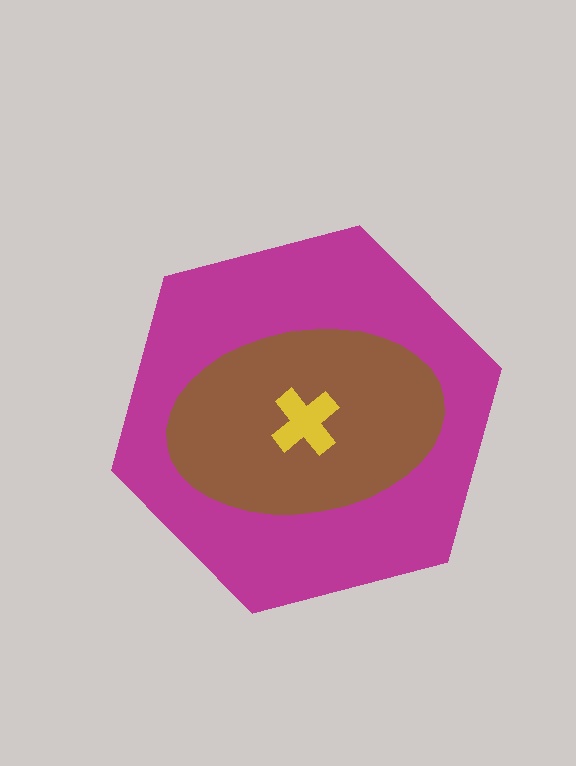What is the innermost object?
The yellow cross.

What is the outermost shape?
The magenta hexagon.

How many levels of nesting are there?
3.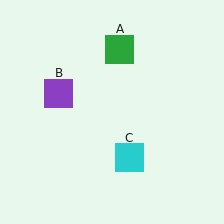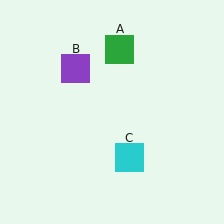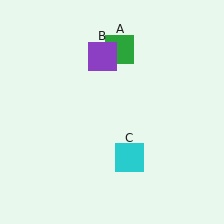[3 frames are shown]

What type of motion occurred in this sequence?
The purple square (object B) rotated clockwise around the center of the scene.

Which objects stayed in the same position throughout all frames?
Green square (object A) and cyan square (object C) remained stationary.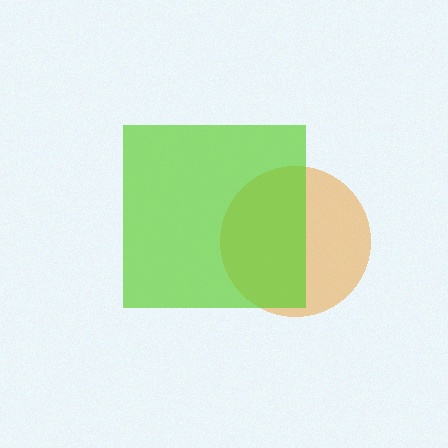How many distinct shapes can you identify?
There are 2 distinct shapes: an orange circle, a lime square.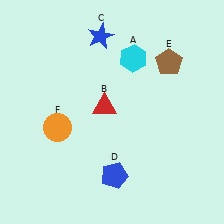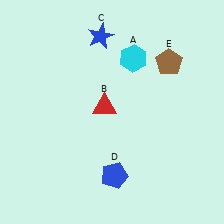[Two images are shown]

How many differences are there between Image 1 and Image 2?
There is 1 difference between the two images.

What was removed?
The orange circle (F) was removed in Image 2.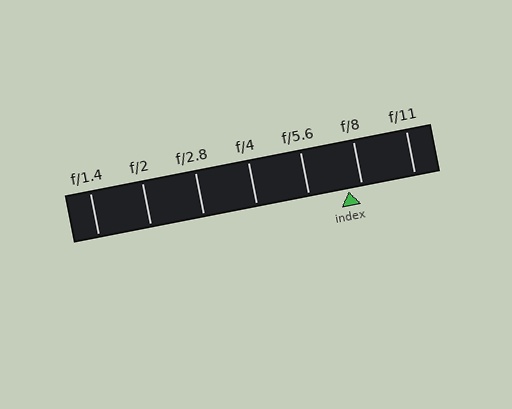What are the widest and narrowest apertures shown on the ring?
The widest aperture shown is f/1.4 and the narrowest is f/11.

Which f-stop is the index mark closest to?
The index mark is closest to f/8.